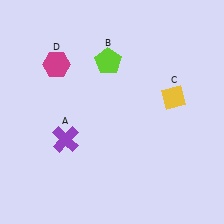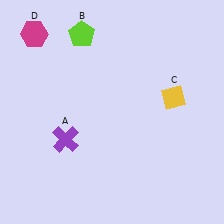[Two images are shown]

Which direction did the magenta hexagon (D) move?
The magenta hexagon (D) moved up.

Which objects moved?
The objects that moved are: the lime pentagon (B), the magenta hexagon (D).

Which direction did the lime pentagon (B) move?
The lime pentagon (B) moved up.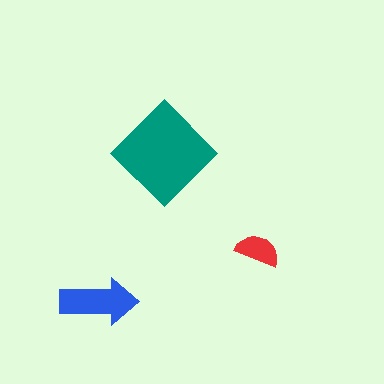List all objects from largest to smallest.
The teal diamond, the blue arrow, the red semicircle.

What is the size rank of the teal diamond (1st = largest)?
1st.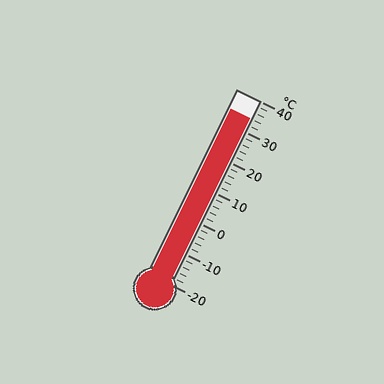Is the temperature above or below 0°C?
The temperature is above 0°C.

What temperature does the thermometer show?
The thermometer shows approximately 34°C.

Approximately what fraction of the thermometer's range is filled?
The thermometer is filled to approximately 90% of its range.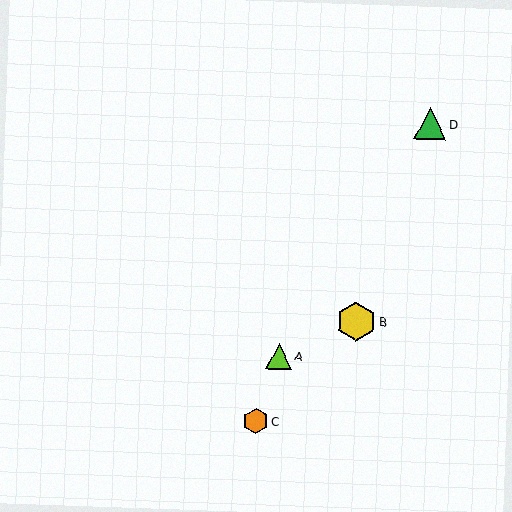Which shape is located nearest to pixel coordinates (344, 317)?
The yellow hexagon (labeled B) at (356, 322) is nearest to that location.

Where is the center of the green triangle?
The center of the green triangle is at (430, 124).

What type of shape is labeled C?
Shape C is an orange hexagon.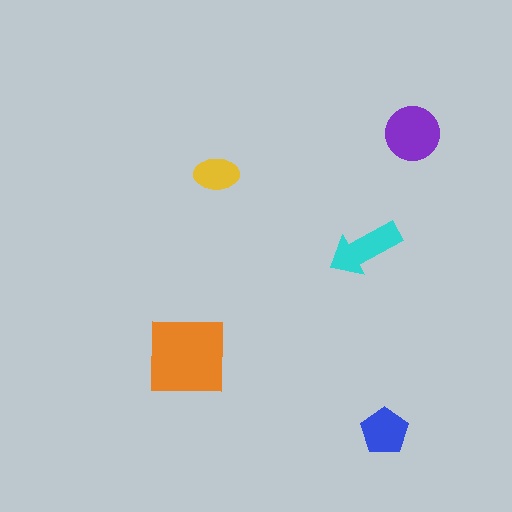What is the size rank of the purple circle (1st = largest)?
2nd.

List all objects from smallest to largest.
The yellow ellipse, the blue pentagon, the cyan arrow, the purple circle, the orange square.